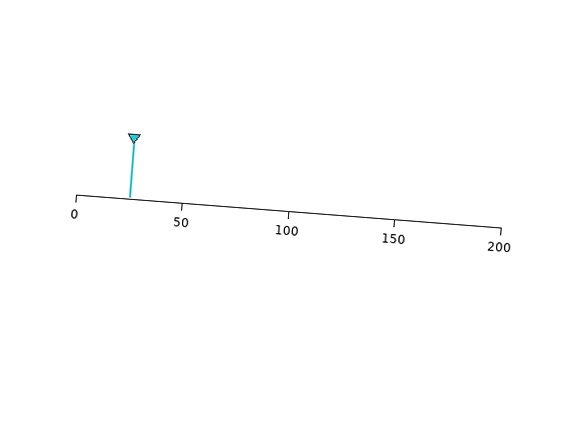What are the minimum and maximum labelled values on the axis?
The axis runs from 0 to 200.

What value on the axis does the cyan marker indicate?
The marker indicates approximately 25.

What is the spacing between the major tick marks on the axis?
The major ticks are spaced 50 apart.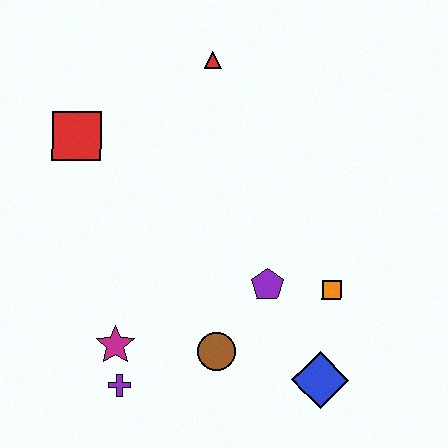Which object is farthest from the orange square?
The red square is farthest from the orange square.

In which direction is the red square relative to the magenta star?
The red square is above the magenta star.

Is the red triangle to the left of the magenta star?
No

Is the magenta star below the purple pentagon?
Yes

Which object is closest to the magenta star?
The purple cross is closest to the magenta star.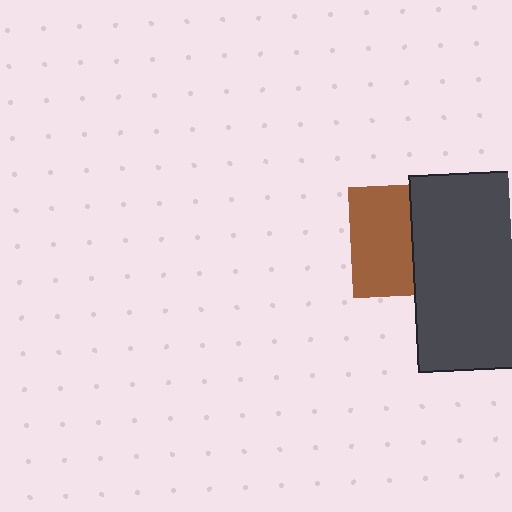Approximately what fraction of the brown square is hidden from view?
Roughly 45% of the brown square is hidden behind the dark gray rectangle.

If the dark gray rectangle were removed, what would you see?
You would see the complete brown square.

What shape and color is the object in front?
The object in front is a dark gray rectangle.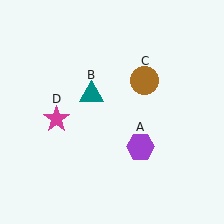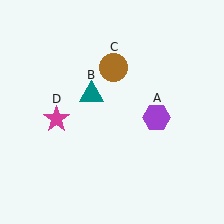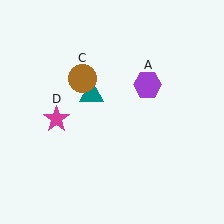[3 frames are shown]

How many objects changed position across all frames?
2 objects changed position: purple hexagon (object A), brown circle (object C).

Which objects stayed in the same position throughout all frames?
Teal triangle (object B) and magenta star (object D) remained stationary.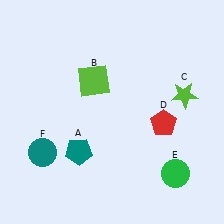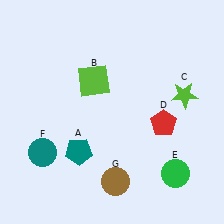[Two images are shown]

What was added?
A brown circle (G) was added in Image 2.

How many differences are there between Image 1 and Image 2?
There is 1 difference between the two images.